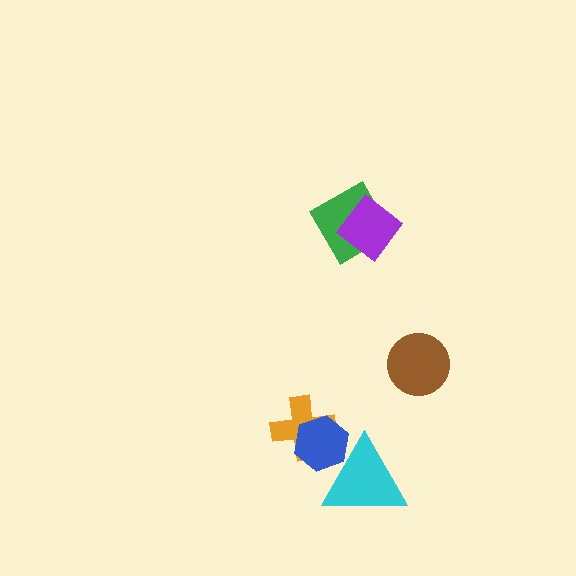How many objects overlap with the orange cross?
1 object overlaps with the orange cross.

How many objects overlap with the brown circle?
0 objects overlap with the brown circle.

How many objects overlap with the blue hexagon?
2 objects overlap with the blue hexagon.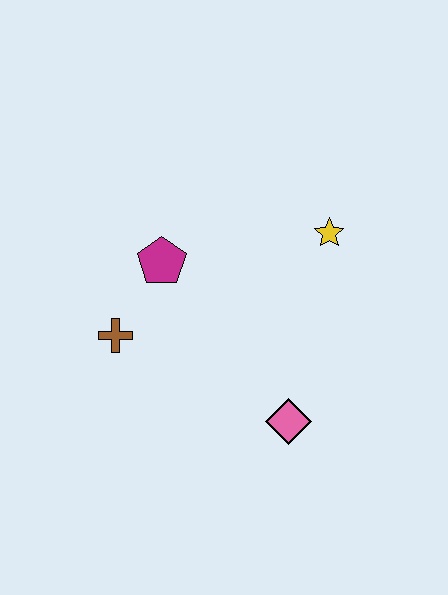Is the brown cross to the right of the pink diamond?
No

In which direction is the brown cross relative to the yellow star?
The brown cross is to the left of the yellow star.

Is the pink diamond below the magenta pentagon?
Yes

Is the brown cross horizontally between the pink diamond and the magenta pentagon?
No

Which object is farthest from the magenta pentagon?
The pink diamond is farthest from the magenta pentagon.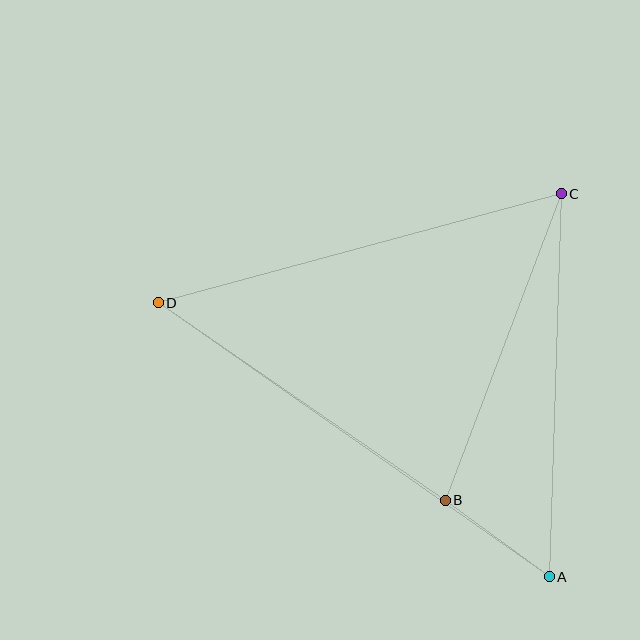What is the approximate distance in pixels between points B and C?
The distance between B and C is approximately 328 pixels.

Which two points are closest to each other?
Points A and B are closest to each other.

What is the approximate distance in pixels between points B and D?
The distance between B and D is approximately 348 pixels.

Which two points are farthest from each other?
Points A and D are farthest from each other.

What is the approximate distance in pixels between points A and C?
The distance between A and C is approximately 383 pixels.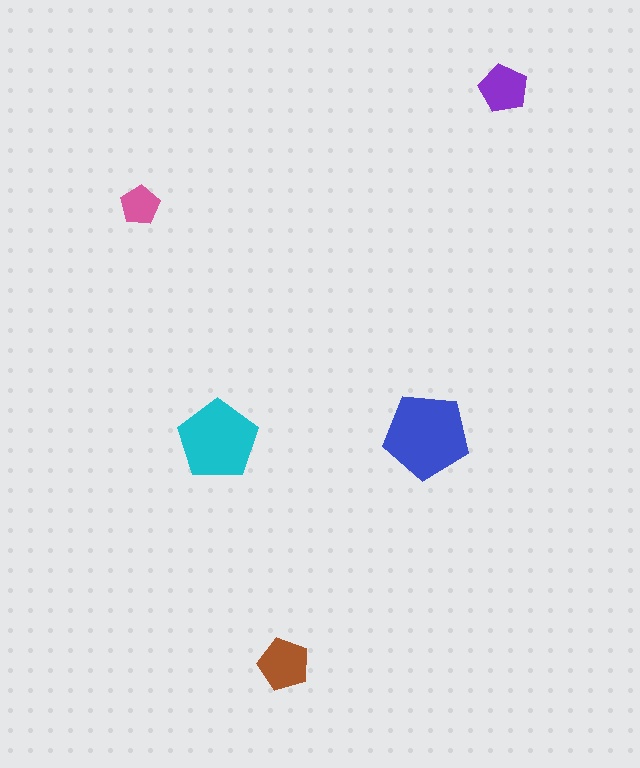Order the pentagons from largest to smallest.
the blue one, the cyan one, the brown one, the purple one, the pink one.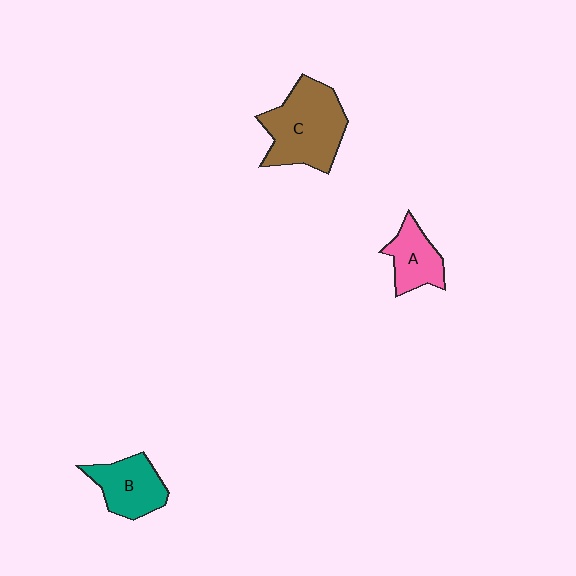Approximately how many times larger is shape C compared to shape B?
Approximately 1.6 times.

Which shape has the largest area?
Shape C (brown).